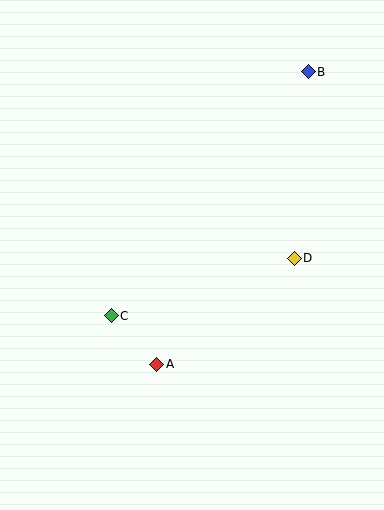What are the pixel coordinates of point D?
Point D is at (294, 258).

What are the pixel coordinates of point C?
Point C is at (111, 316).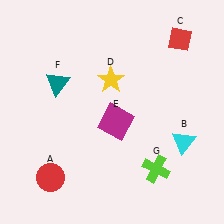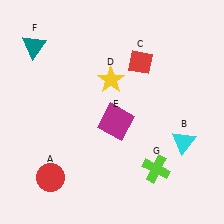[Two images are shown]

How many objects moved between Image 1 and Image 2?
2 objects moved between the two images.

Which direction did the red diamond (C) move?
The red diamond (C) moved left.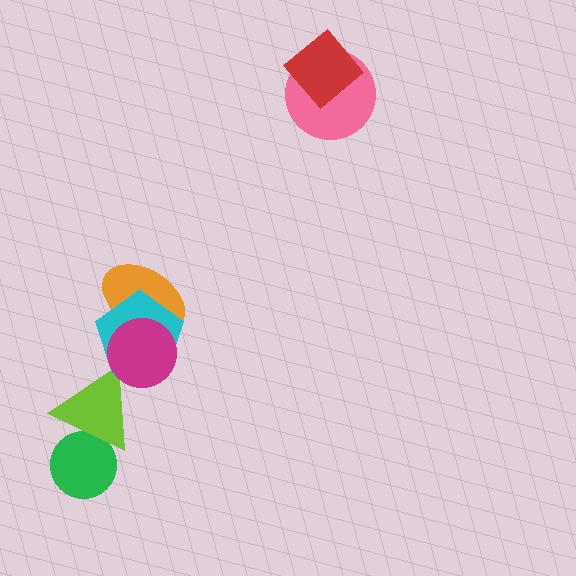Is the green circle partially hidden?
Yes, it is partially covered by another shape.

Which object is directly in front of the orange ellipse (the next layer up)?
The cyan pentagon is directly in front of the orange ellipse.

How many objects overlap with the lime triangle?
3 objects overlap with the lime triangle.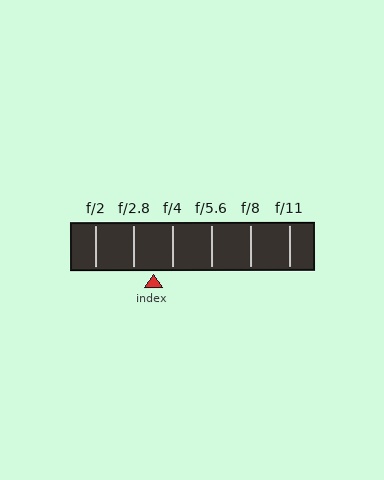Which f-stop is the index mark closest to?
The index mark is closest to f/4.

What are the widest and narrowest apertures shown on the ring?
The widest aperture shown is f/2 and the narrowest is f/11.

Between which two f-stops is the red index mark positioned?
The index mark is between f/2.8 and f/4.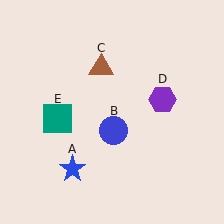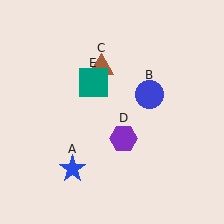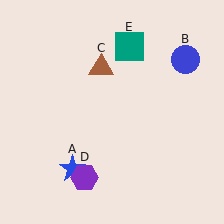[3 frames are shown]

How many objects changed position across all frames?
3 objects changed position: blue circle (object B), purple hexagon (object D), teal square (object E).